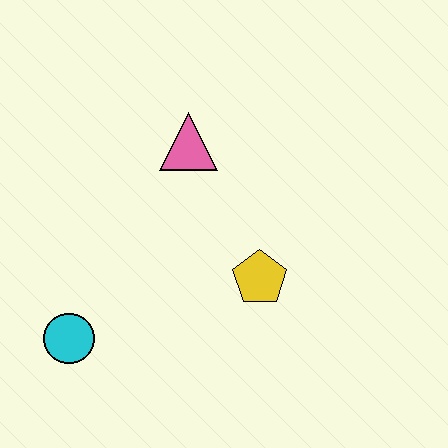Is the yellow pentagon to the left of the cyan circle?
No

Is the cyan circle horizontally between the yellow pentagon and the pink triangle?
No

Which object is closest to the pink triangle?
The yellow pentagon is closest to the pink triangle.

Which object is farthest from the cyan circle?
The pink triangle is farthest from the cyan circle.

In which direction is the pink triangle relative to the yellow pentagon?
The pink triangle is above the yellow pentagon.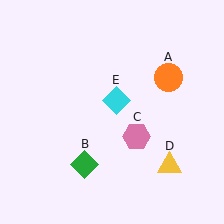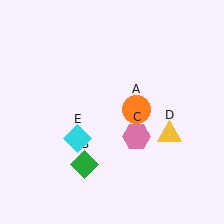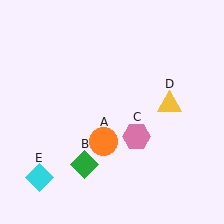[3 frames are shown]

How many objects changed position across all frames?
3 objects changed position: orange circle (object A), yellow triangle (object D), cyan diamond (object E).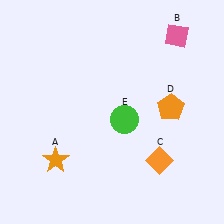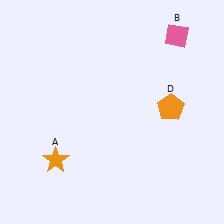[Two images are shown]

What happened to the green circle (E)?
The green circle (E) was removed in Image 2. It was in the bottom-right area of Image 1.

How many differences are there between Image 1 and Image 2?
There are 2 differences between the two images.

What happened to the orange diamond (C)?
The orange diamond (C) was removed in Image 2. It was in the bottom-right area of Image 1.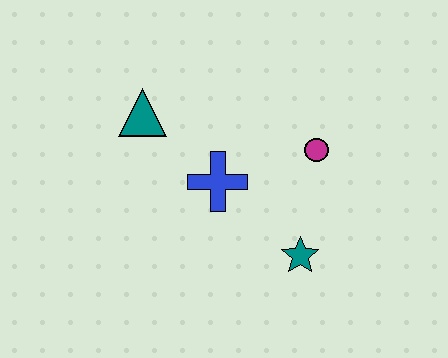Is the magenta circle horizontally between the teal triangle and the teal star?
No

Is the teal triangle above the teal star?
Yes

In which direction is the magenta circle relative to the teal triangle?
The magenta circle is to the right of the teal triangle.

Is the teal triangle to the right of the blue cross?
No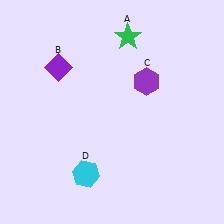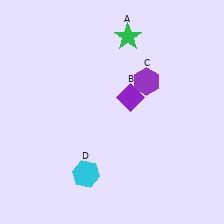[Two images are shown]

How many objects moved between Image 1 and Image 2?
1 object moved between the two images.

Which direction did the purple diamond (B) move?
The purple diamond (B) moved right.